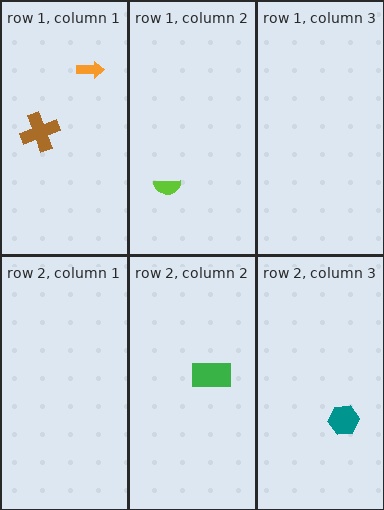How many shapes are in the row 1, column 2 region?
1.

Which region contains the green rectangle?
The row 2, column 2 region.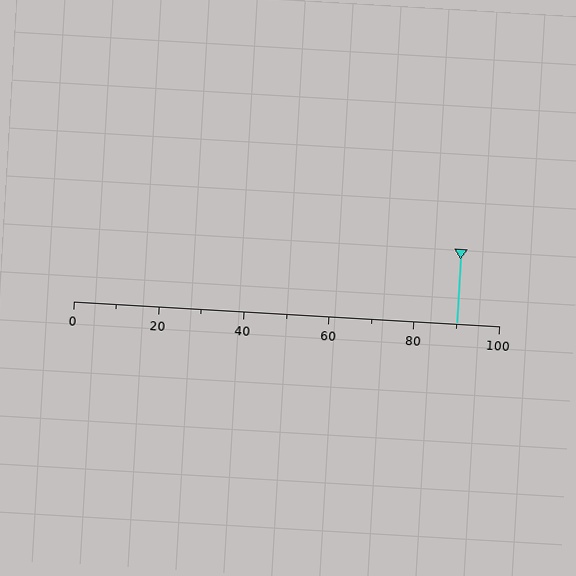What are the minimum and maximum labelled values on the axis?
The axis runs from 0 to 100.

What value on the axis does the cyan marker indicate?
The marker indicates approximately 90.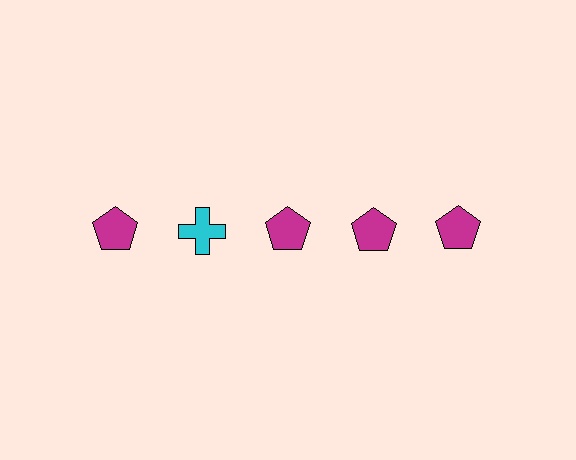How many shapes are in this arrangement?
There are 5 shapes arranged in a grid pattern.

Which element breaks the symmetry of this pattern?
The cyan cross in the top row, second from left column breaks the symmetry. All other shapes are magenta pentagons.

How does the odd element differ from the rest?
It differs in both color (cyan instead of magenta) and shape (cross instead of pentagon).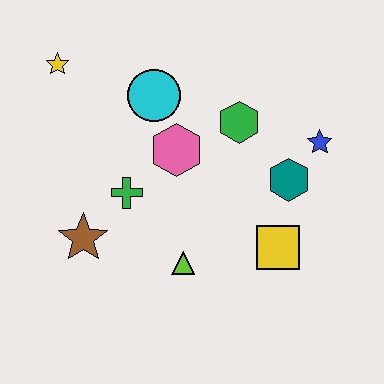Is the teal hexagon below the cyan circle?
Yes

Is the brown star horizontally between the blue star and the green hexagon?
No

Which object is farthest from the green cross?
The blue star is farthest from the green cross.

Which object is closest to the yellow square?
The teal hexagon is closest to the yellow square.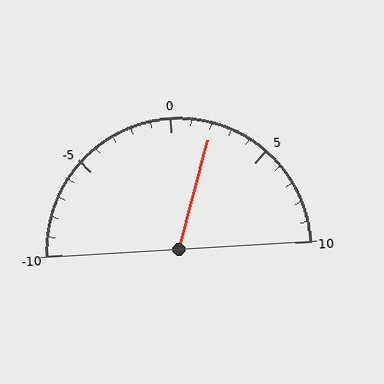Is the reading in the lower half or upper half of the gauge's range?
The reading is in the upper half of the range (-10 to 10).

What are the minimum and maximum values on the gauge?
The gauge ranges from -10 to 10.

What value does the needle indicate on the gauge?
The needle indicates approximately 2.